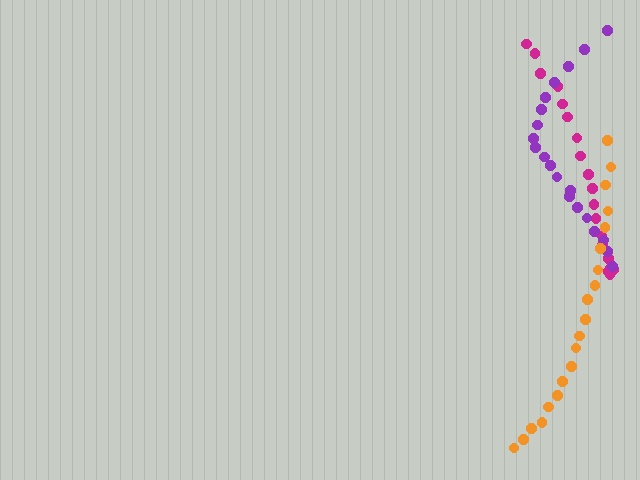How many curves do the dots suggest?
There are 3 distinct paths.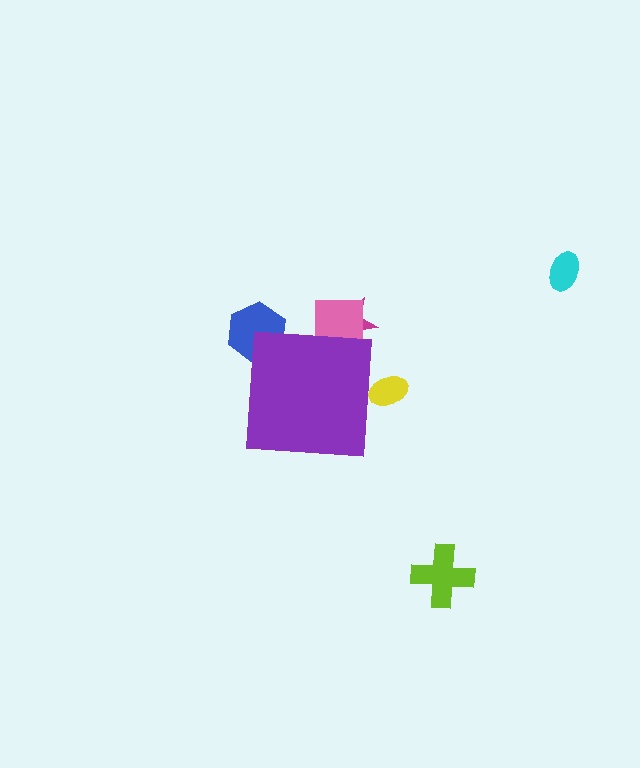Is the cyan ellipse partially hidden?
No, the cyan ellipse is fully visible.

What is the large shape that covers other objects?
A purple square.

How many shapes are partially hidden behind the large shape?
4 shapes are partially hidden.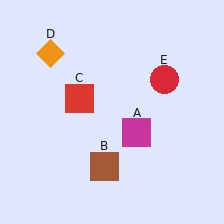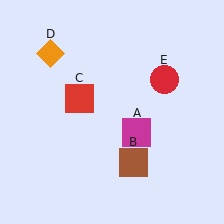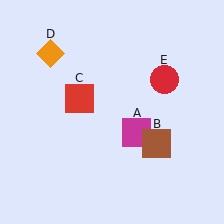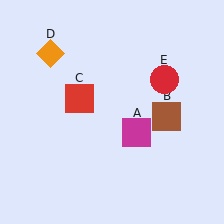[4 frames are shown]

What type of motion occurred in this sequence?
The brown square (object B) rotated counterclockwise around the center of the scene.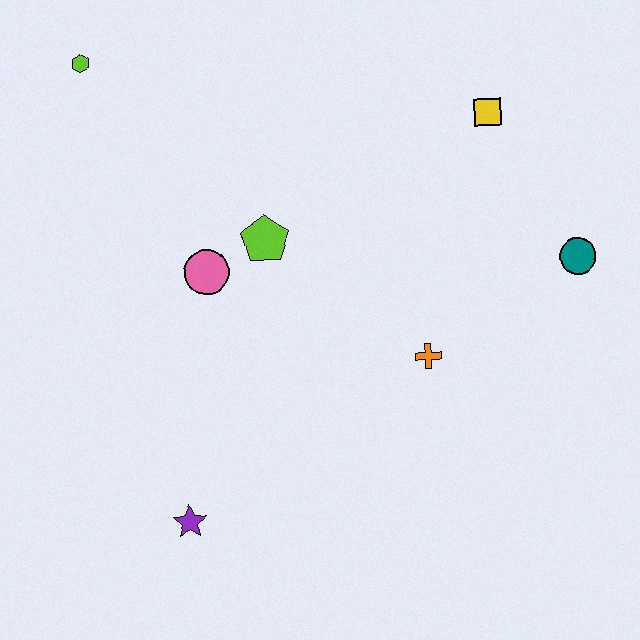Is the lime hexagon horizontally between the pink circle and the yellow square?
No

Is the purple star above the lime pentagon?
No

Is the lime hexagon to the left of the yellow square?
Yes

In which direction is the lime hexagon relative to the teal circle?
The lime hexagon is to the left of the teal circle.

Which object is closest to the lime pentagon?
The pink circle is closest to the lime pentagon.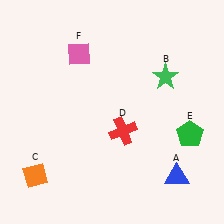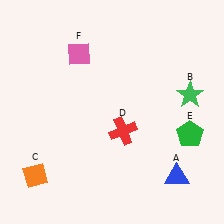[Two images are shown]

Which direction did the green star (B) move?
The green star (B) moved right.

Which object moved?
The green star (B) moved right.